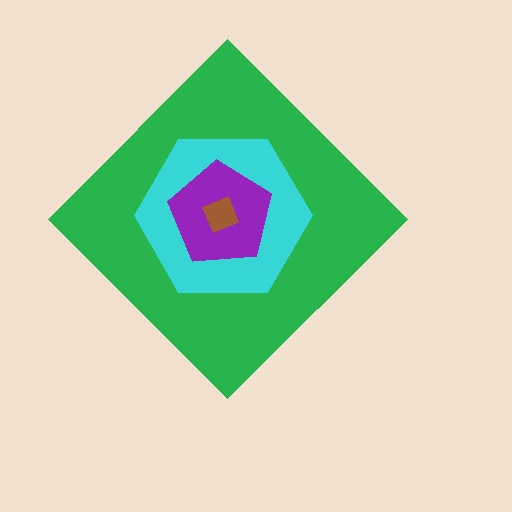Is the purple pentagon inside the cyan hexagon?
Yes.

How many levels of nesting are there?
4.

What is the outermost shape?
The green diamond.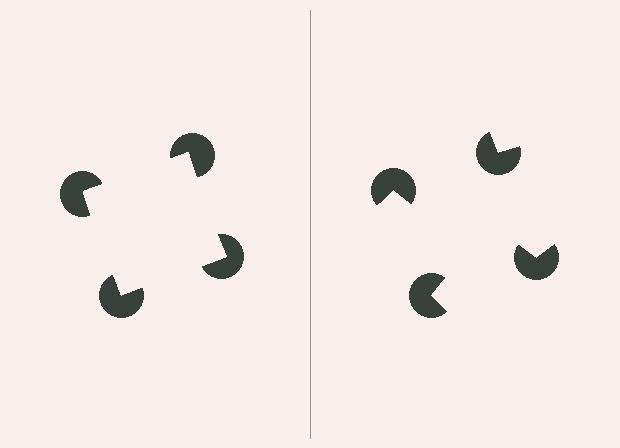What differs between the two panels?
The pac-man discs are positioned identically on both sides; only the wedge orientations differ. On the left they align to a square; on the right they are misaligned.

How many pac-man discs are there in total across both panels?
8 — 4 on each side.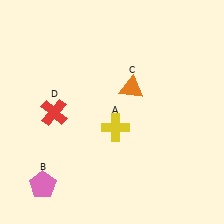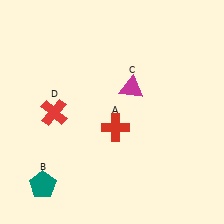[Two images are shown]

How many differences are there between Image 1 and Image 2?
There are 3 differences between the two images.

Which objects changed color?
A changed from yellow to red. B changed from pink to teal. C changed from orange to magenta.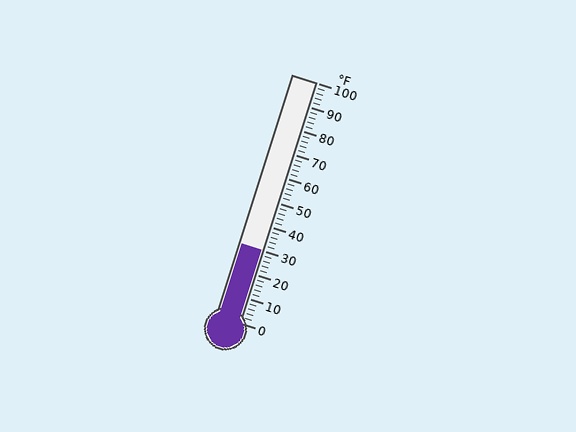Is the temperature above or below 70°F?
The temperature is below 70°F.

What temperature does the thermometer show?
The thermometer shows approximately 30°F.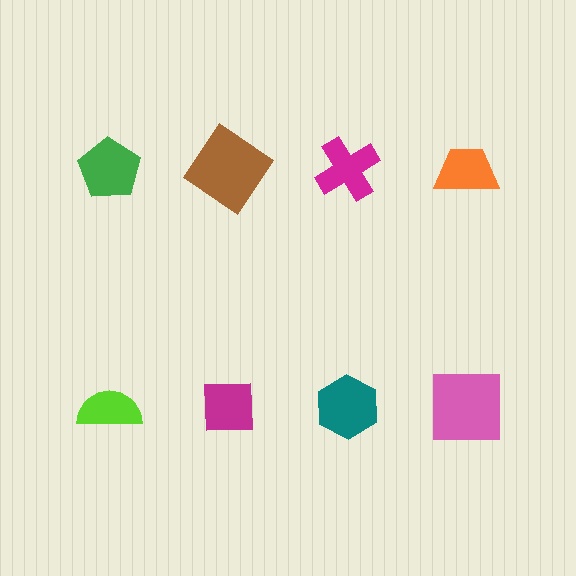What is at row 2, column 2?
A magenta square.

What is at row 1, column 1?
A green pentagon.